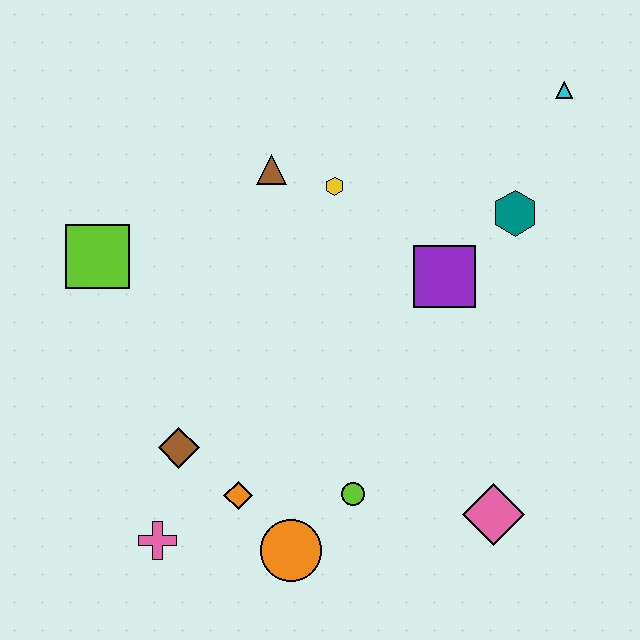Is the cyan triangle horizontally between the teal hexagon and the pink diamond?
No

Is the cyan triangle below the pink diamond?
No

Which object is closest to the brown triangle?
The yellow hexagon is closest to the brown triangle.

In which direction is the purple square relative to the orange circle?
The purple square is above the orange circle.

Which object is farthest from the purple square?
The pink cross is farthest from the purple square.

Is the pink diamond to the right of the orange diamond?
Yes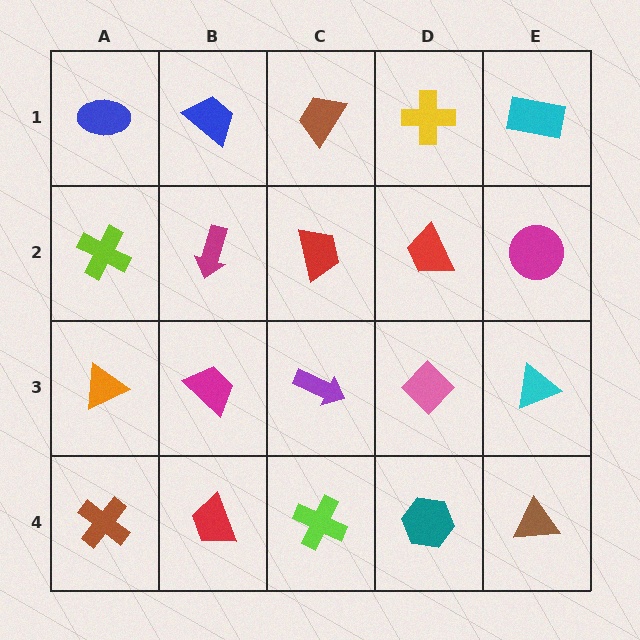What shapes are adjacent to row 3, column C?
A red trapezoid (row 2, column C), a lime cross (row 4, column C), a magenta trapezoid (row 3, column B), a pink diamond (row 3, column D).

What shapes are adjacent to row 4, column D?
A pink diamond (row 3, column D), a lime cross (row 4, column C), a brown triangle (row 4, column E).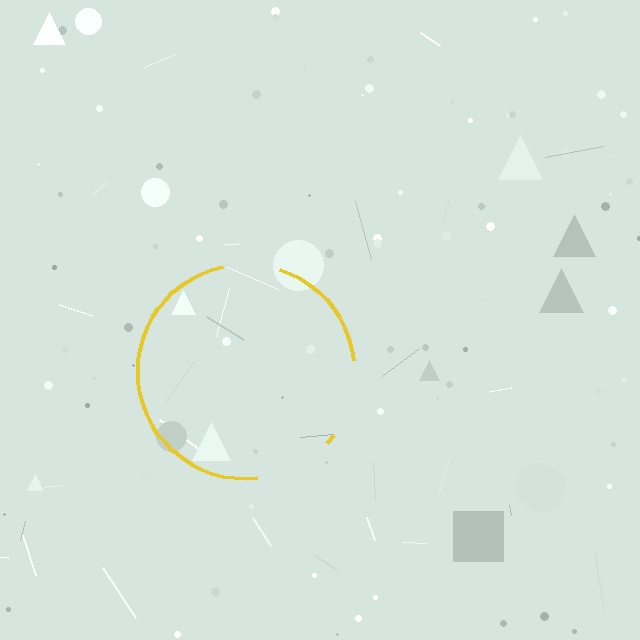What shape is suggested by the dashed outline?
The dashed outline suggests a circle.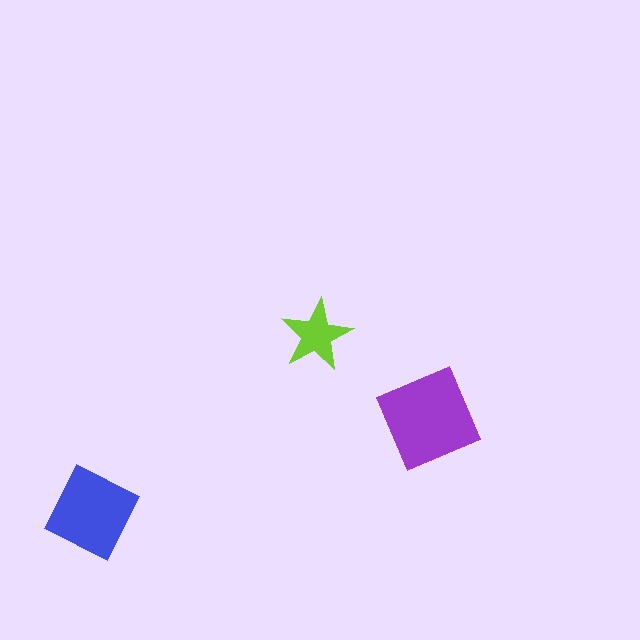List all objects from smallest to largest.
The lime star, the blue square, the purple diamond.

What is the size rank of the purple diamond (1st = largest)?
1st.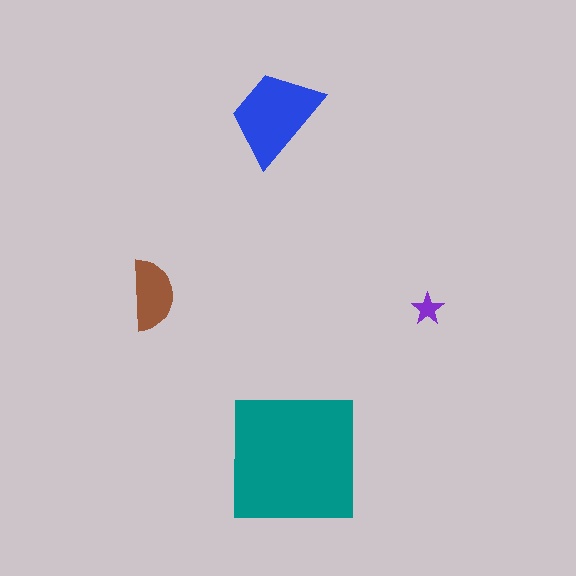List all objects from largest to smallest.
The teal square, the blue trapezoid, the brown semicircle, the purple star.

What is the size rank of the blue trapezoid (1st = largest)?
2nd.